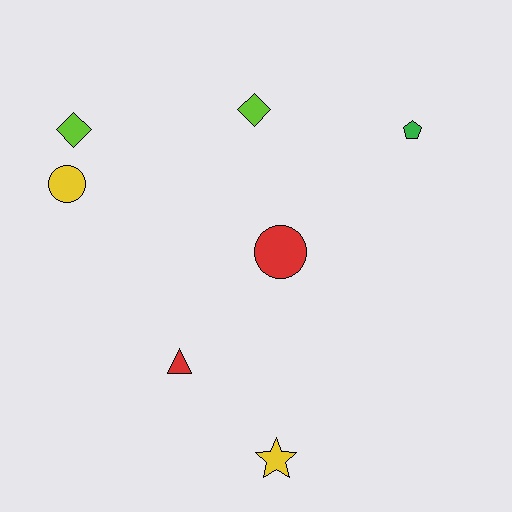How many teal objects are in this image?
There are no teal objects.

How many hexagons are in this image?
There are no hexagons.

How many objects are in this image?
There are 7 objects.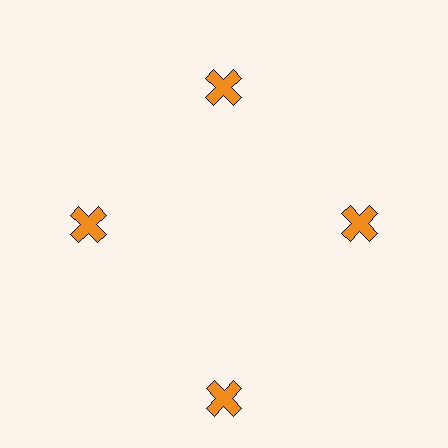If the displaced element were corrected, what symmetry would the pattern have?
It would have 4-fold rotational symmetry — the pattern would map onto itself every 90 degrees.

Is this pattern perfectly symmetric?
No. The 4 orange crosses are arranged in a ring, but one element near the 6 o'clock position is pushed outward from the center, breaking the 4-fold rotational symmetry.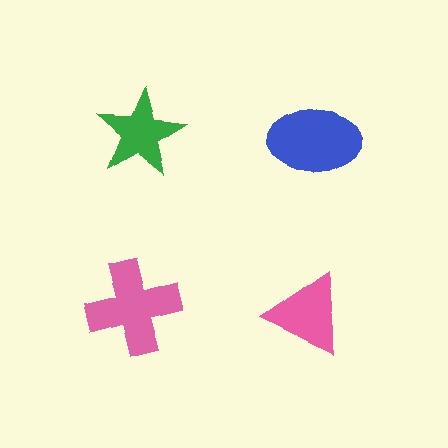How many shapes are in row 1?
2 shapes.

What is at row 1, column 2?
A blue ellipse.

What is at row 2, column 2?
A pink triangle.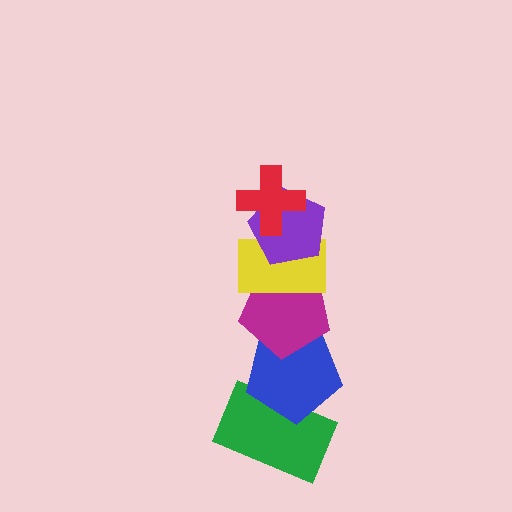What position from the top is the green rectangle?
The green rectangle is 6th from the top.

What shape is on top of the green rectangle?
The blue pentagon is on top of the green rectangle.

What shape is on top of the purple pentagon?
The red cross is on top of the purple pentagon.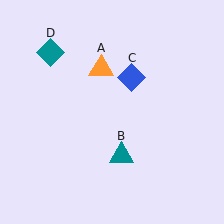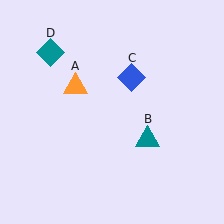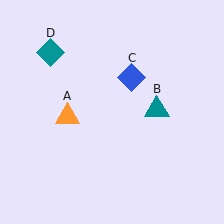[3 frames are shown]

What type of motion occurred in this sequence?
The orange triangle (object A), teal triangle (object B) rotated counterclockwise around the center of the scene.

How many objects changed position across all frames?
2 objects changed position: orange triangle (object A), teal triangle (object B).